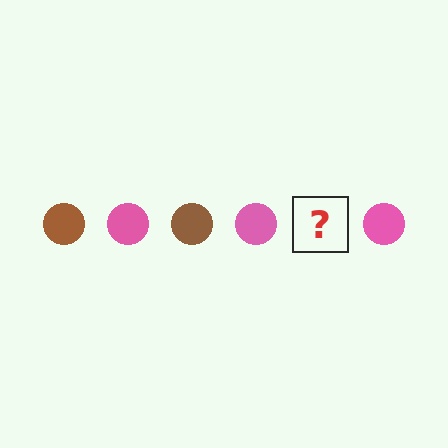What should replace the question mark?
The question mark should be replaced with a brown circle.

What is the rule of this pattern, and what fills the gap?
The rule is that the pattern cycles through brown, pink circles. The gap should be filled with a brown circle.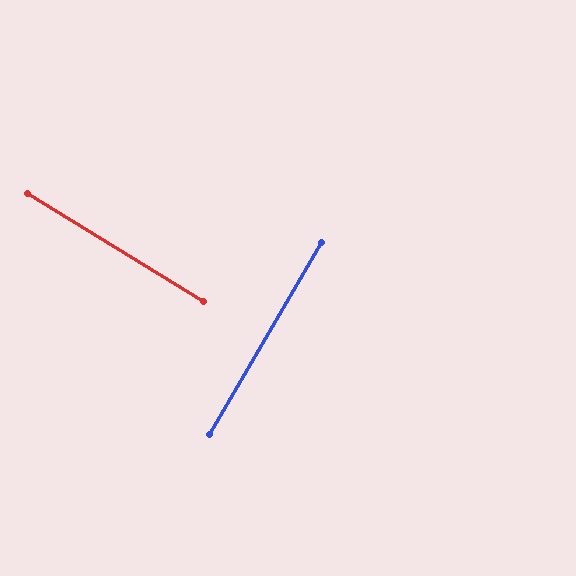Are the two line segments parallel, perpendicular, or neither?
Perpendicular — they meet at approximately 89°.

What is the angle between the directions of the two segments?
Approximately 89 degrees.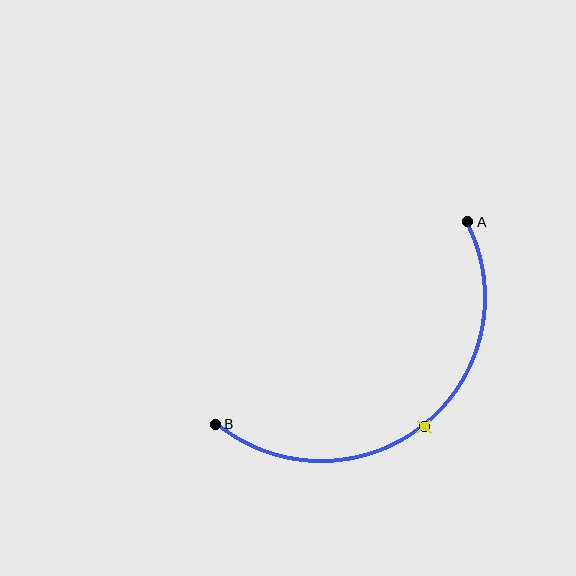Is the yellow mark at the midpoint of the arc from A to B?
Yes. The yellow mark lies on the arc at equal arc-length from both A and B — it is the arc midpoint.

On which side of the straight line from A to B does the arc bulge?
The arc bulges below and to the right of the straight line connecting A and B.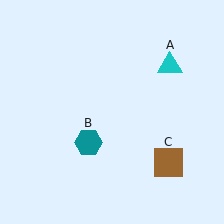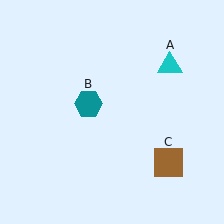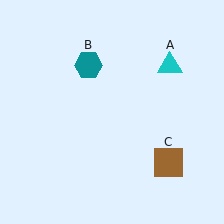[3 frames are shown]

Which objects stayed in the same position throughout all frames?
Cyan triangle (object A) and brown square (object C) remained stationary.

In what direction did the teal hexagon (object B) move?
The teal hexagon (object B) moved up.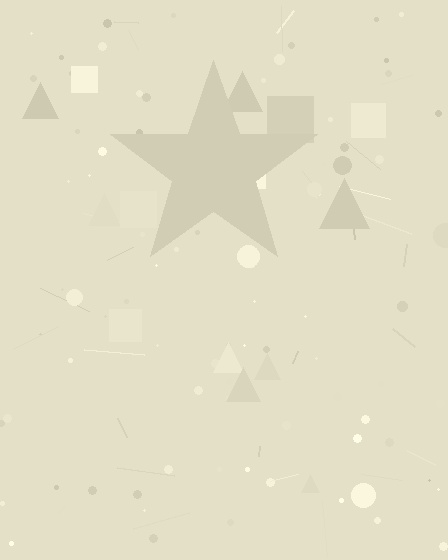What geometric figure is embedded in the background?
A star is embedded in the background.